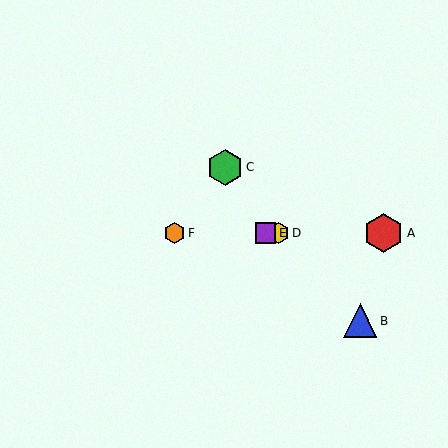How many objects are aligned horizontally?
4 objects (A, D, E, F) are aligned horizontally.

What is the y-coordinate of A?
Object A is at y≈233.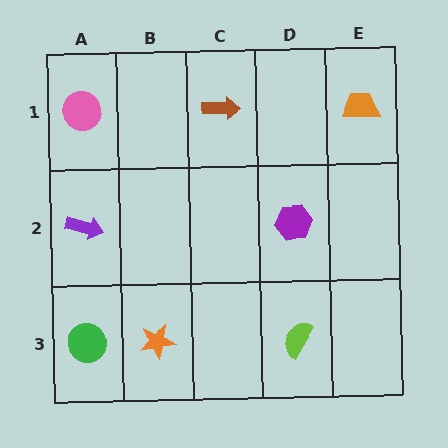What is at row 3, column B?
An orange star.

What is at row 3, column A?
A green circle.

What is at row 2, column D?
A purple hexagon.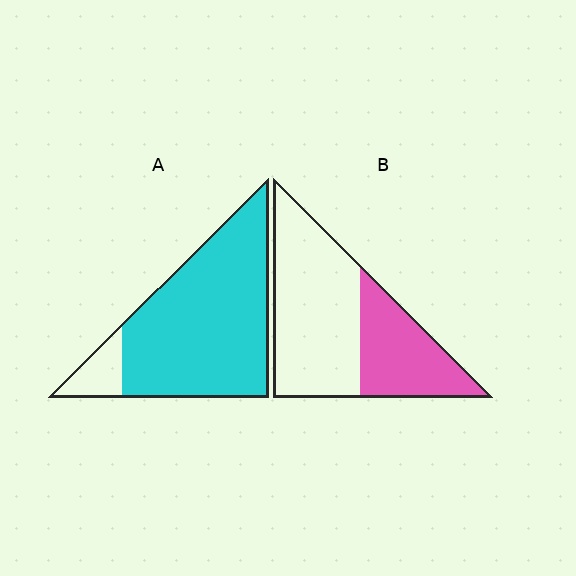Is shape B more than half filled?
No.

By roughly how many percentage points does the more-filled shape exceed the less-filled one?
By roughly 50 percentage points (A over B).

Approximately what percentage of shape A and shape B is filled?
A is approximately 90% and B is approximately 35%.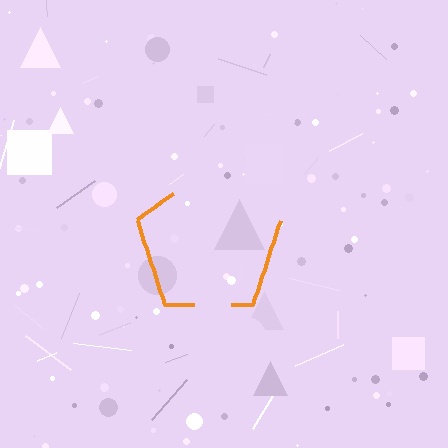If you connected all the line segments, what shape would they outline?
They would outline a pentagon.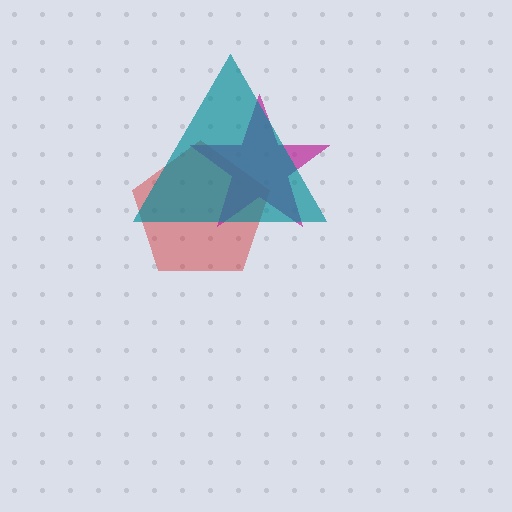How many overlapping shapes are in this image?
There are 3 overlapping shapes in the image.